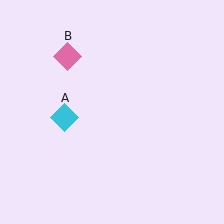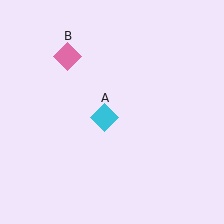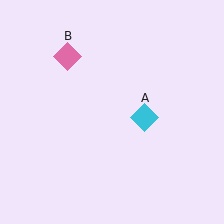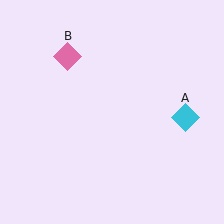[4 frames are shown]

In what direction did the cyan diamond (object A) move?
The cyan diamond (object A) moved right.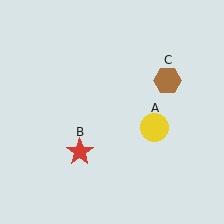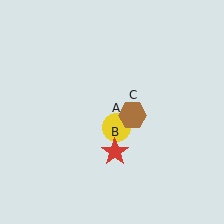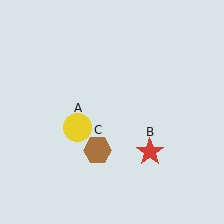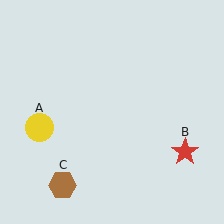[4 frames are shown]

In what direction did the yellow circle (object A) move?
The yellow circle (object A) moved left.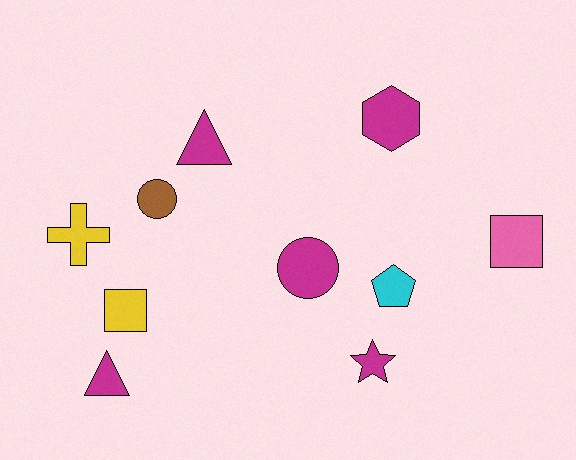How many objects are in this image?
There are 10 objects.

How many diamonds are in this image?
There are no diamonds.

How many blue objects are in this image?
There are no blue objects.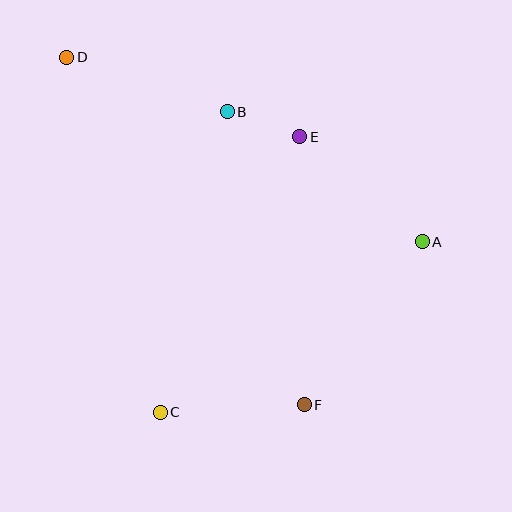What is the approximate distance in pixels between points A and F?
The distance between A and F is approximately 201 pixels.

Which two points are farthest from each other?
Points D and F are farthest from each other.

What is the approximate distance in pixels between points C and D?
The distance between C and D is approximately 367 pixels.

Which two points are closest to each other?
Points B and E are closest to each other.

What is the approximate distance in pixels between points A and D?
The distance between A and D is approximately 401 pixels.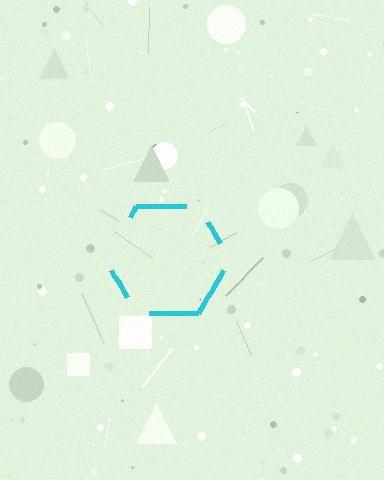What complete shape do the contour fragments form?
The contour fragments form a hexagon.